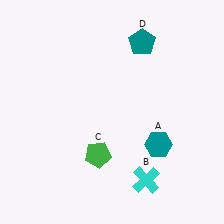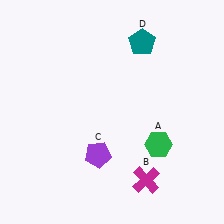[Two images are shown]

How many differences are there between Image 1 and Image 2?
There are 3 differences between the two images.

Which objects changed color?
A changed from teal to green. B changed from cyan to magenta. C changed from green to purple.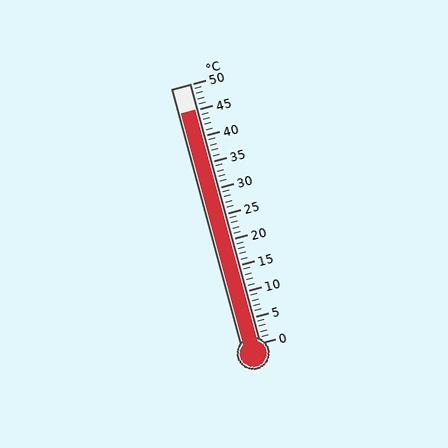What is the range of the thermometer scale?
The thermometer scale ranges from 0°C to 50°C.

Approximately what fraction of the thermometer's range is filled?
The thermometer is filled to approximately 90% of its range.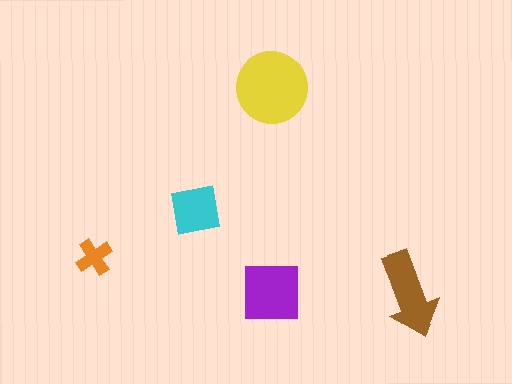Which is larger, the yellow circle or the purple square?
The yellow circle.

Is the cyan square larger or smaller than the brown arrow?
Smaller.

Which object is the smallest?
The orange cross.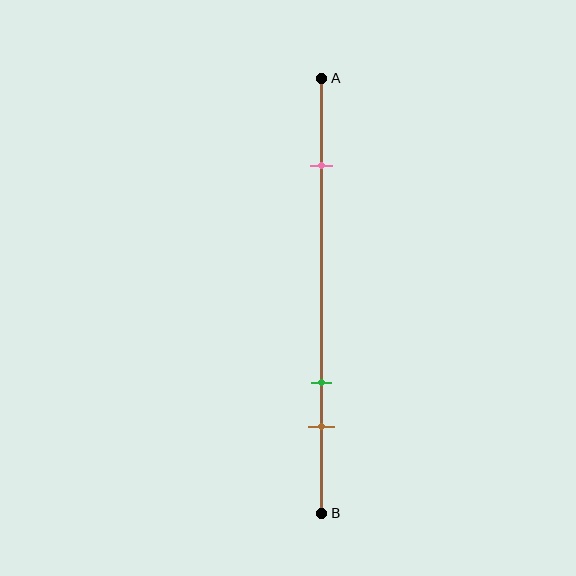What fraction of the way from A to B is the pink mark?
The pink mark is approximately 20% (0.2) of the way from A to B.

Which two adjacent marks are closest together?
The green and brown marks are the closest adjacent pair.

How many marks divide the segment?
There are 3 marks dividing the segment.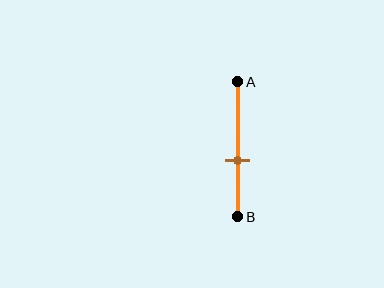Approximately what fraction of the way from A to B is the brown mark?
The brown mark is approximately 60% of the way from A to B.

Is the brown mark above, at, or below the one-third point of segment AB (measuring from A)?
The brown mark is below the one-third point of segment AB.